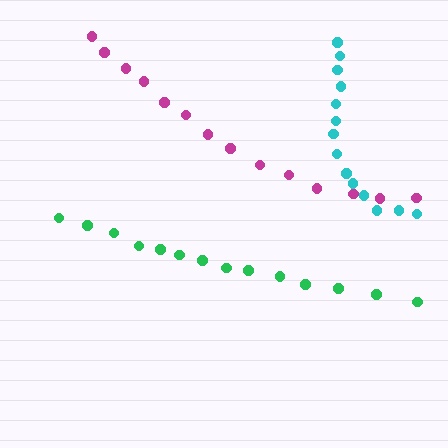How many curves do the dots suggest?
There are 3 distinct paths.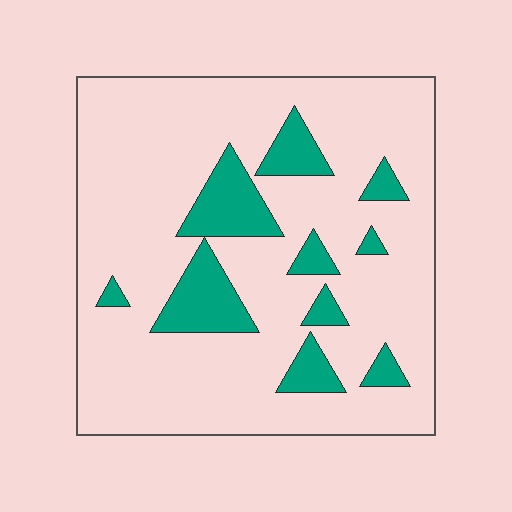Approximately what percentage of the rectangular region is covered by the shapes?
Approximately 15%.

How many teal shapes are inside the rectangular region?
10.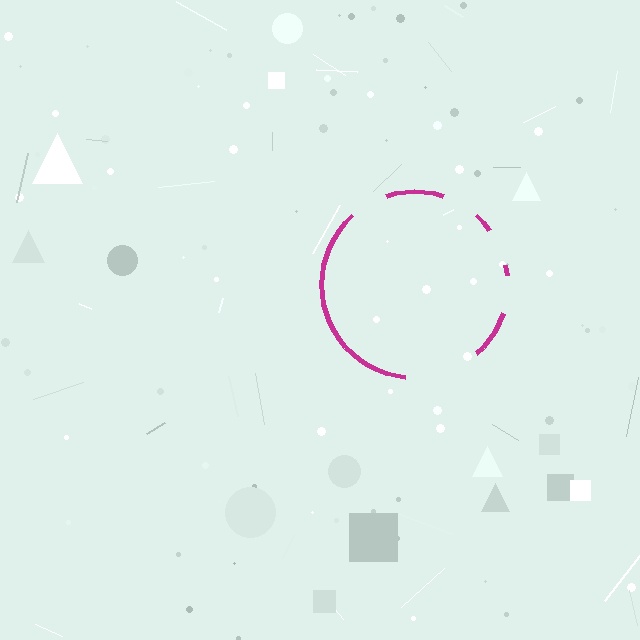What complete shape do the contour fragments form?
The contour fragments form a circle.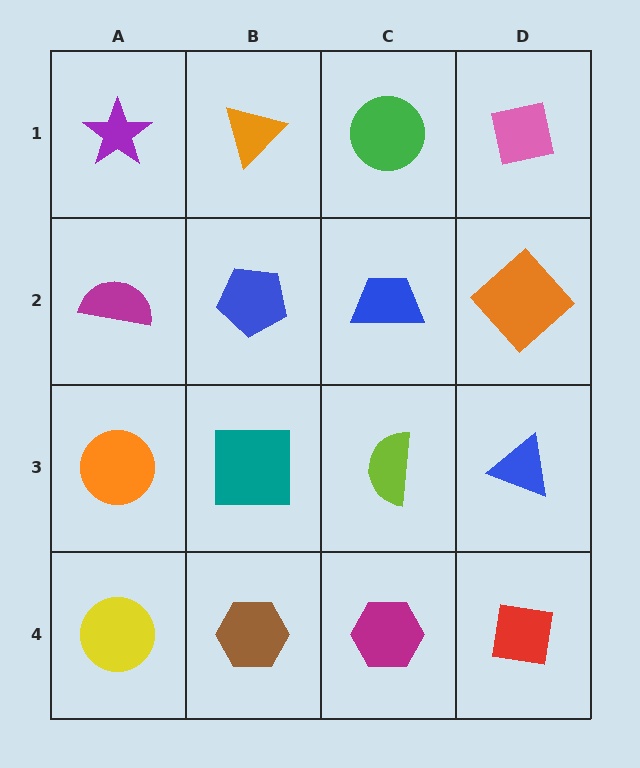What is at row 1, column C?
A green circle.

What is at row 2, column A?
A magenta semicircle.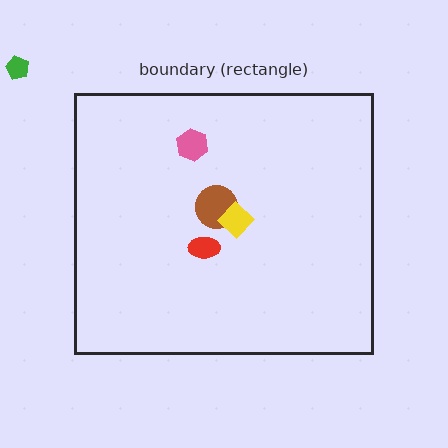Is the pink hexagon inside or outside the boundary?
Inside.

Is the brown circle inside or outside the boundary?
Inside.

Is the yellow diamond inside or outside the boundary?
Inside.